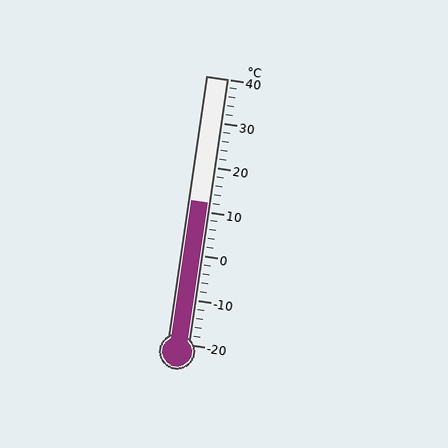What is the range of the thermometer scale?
The thermometer scale ranges from -20°C to 40°C.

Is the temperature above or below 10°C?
The temperature is above 10°C.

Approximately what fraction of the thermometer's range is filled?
The thermometer is filled to approximately 55% of its range.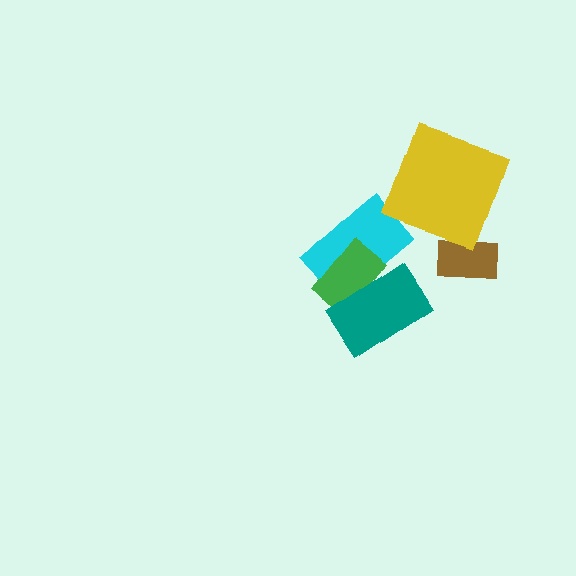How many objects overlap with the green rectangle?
2 objects overlap with the green rectangle.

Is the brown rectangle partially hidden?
No, no other shape covers it.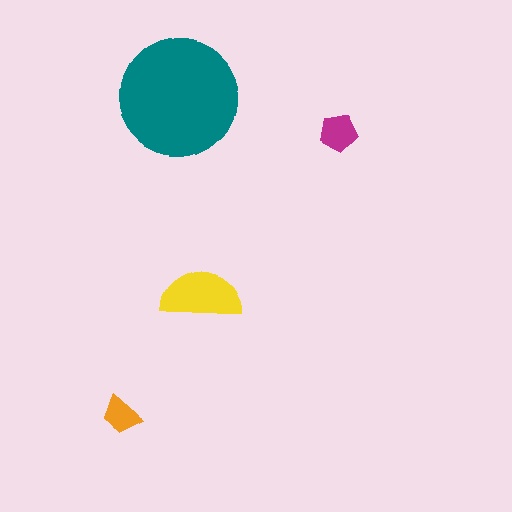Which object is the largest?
The teal circle.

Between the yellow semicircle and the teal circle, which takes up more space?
The teal circle.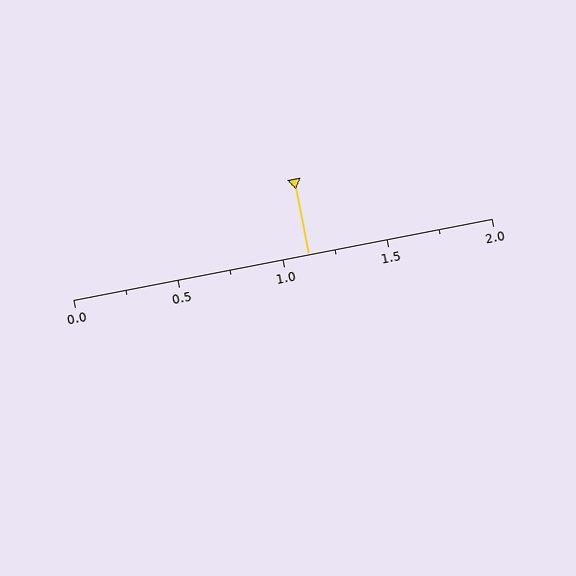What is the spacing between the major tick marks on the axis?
The major ticks are spaced 0.5 apart.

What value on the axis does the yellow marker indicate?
The marker indicates approximately 1.12.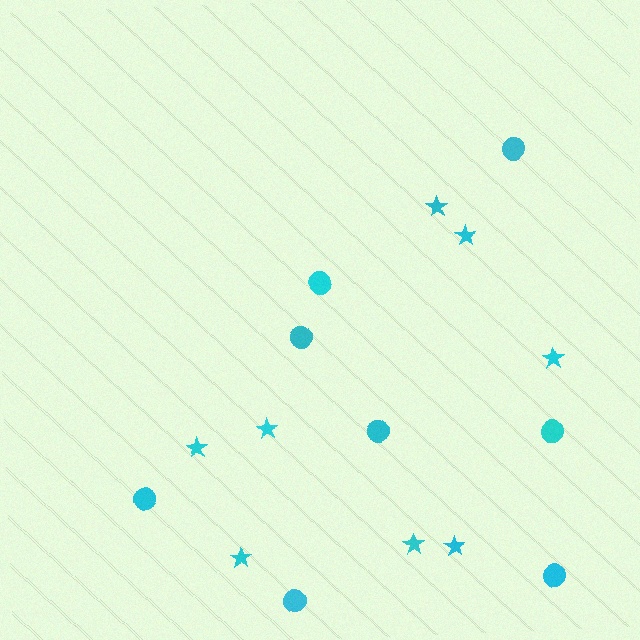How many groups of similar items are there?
There are 2 groups: one group of circles (8) and one group of stars (8).